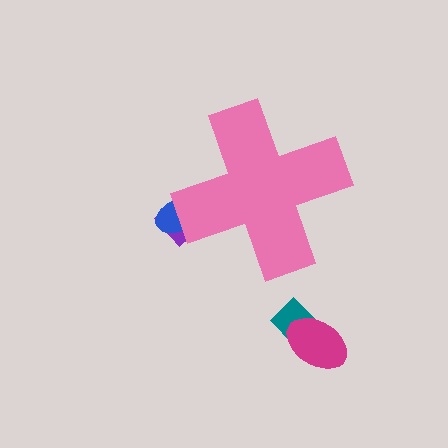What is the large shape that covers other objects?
A pink cross.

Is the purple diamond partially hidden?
Yes, the purple diamond is partially hidden behind the pink cross.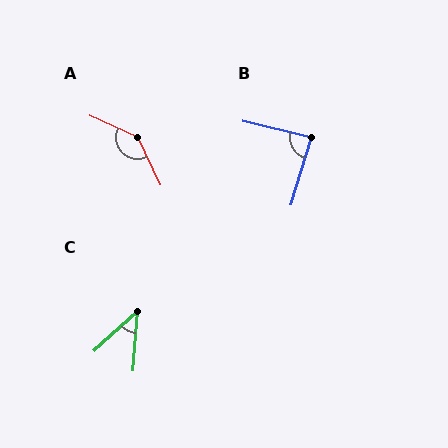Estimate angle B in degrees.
Approximately 87 degrees.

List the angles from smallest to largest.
C (43°), B (87°), A (139°).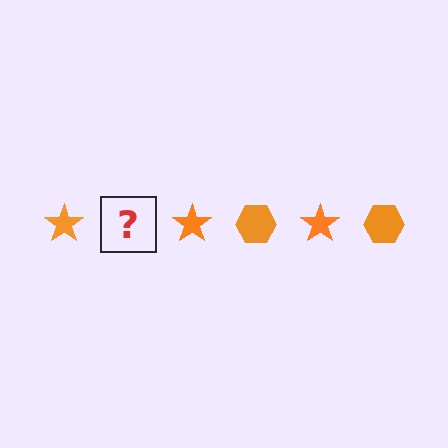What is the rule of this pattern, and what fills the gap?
The rule is that the pattern cycles through star, hexagon shapes in orange. The gap should be filled with an orange hexagon.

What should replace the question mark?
The question mark should be replaced with an orange hexagon.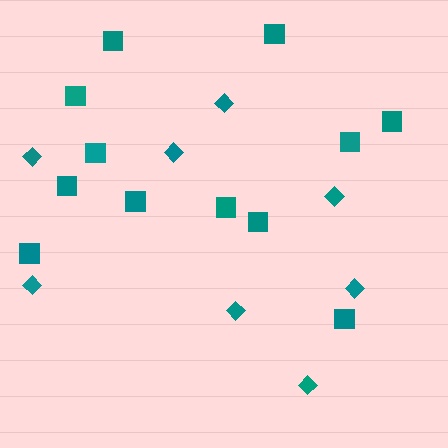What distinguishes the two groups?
There are 2 groups: one group of squares (12) and one group of diamonds (8).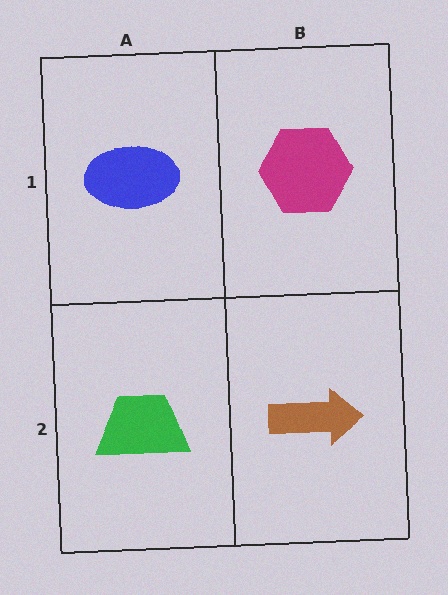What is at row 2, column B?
A brown arrow.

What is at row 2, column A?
A green trapezoid.